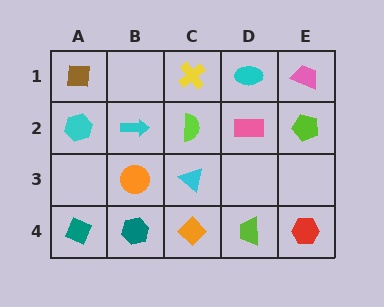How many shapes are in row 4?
5 shapes.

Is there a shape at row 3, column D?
No, that cell is empty.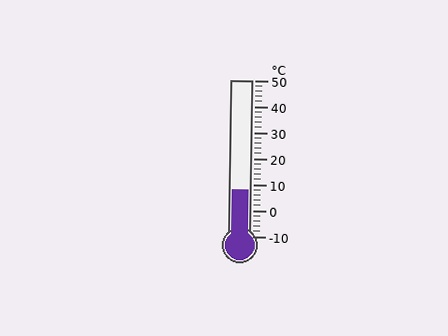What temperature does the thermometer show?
The thermometer shows approximately 8°C.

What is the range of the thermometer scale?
The thermometer scale ranges from -10°C to 50°C.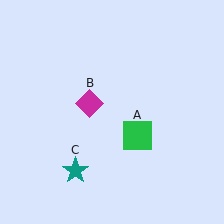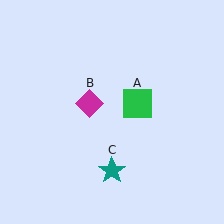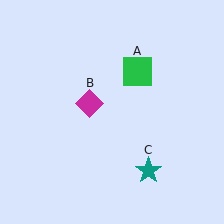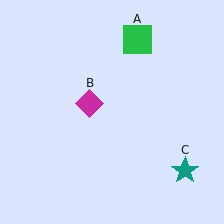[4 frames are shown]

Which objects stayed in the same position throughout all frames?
Magenta diamond (object B) remained stationary.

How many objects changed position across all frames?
2 objects changed position: green square (object A), teal star (object C).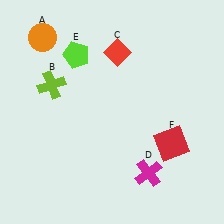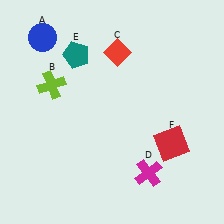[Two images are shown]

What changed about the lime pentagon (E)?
In Image 1, E is lime. In Image 2, it changed to teal.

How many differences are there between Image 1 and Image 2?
There are 2 differences between the two images.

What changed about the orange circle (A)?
In Image 1, A is orange. In Image 2, it changed to blue.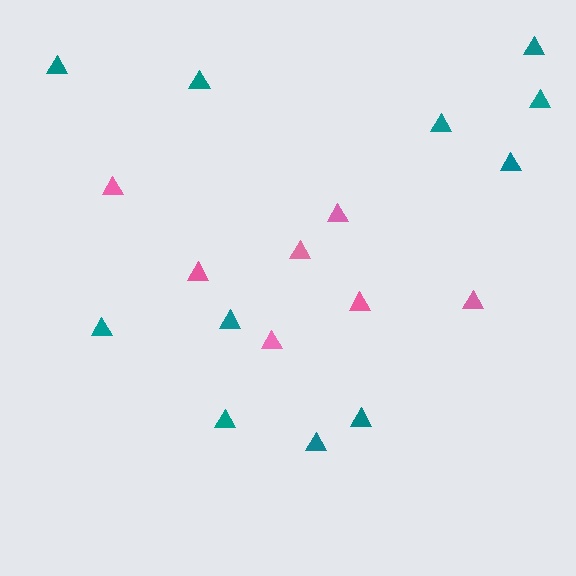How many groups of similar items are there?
There are 2 groups: one group of teal triangles (11) and one group of pink triangles (7).